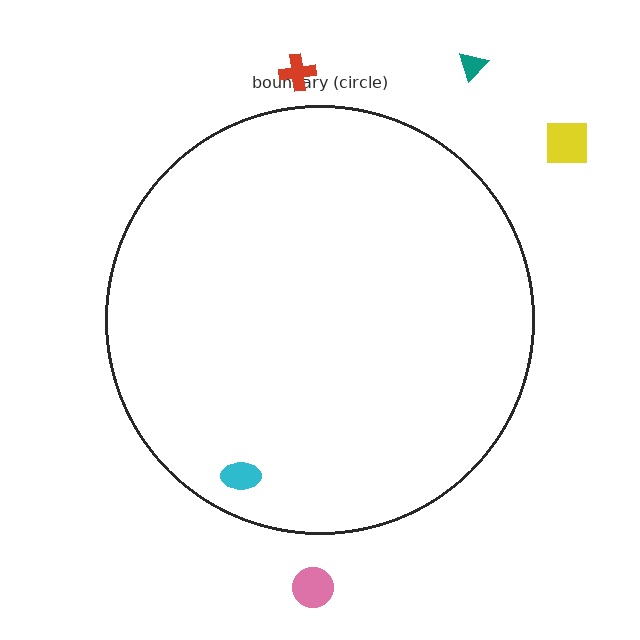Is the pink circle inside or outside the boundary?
Outside.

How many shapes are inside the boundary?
1 inside, 4 outside.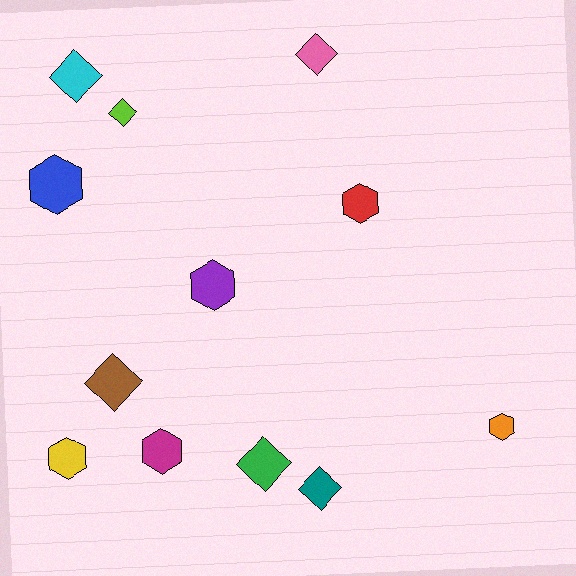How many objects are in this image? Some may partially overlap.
There are 12 objects.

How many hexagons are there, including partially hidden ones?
There are 6 hexagons.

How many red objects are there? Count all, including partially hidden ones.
There is 1 red object.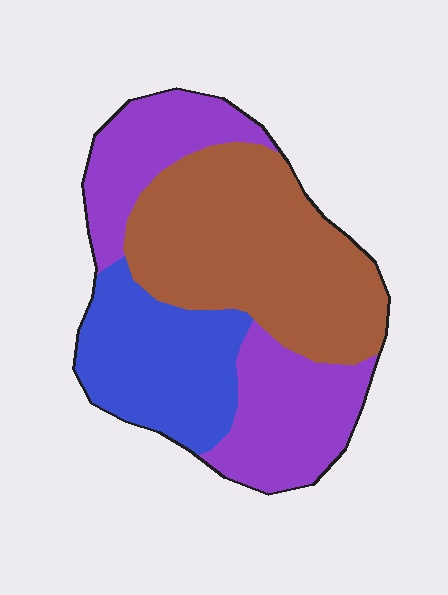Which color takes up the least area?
Blue, at roughly 25%.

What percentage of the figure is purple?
Purple takes up between a third and a half of the figure.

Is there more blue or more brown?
Brown.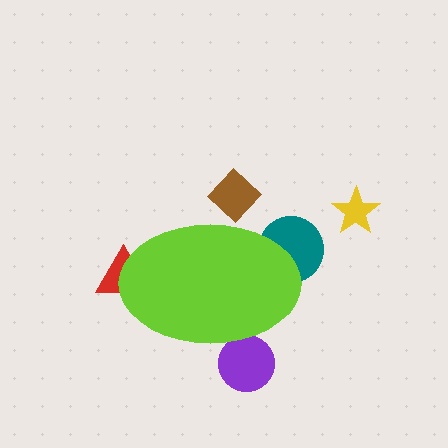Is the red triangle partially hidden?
Yes, the red triangle is partially hidden behind the lime ellipse.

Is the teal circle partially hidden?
Yes, the teal circle is partially hidden behind the lime ellipse.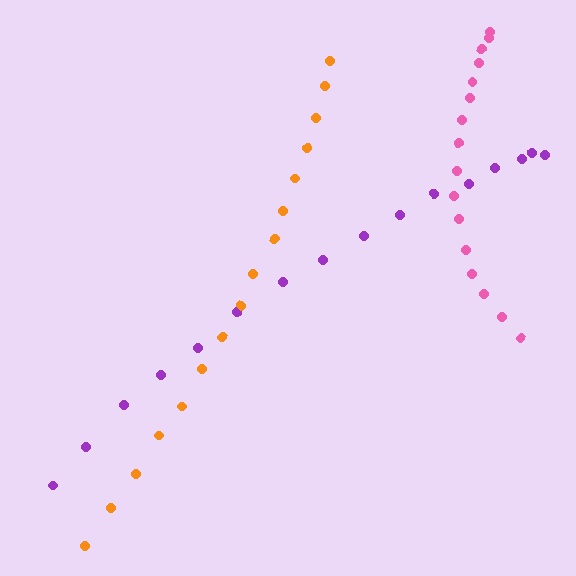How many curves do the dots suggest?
There are 3 distinct paths.